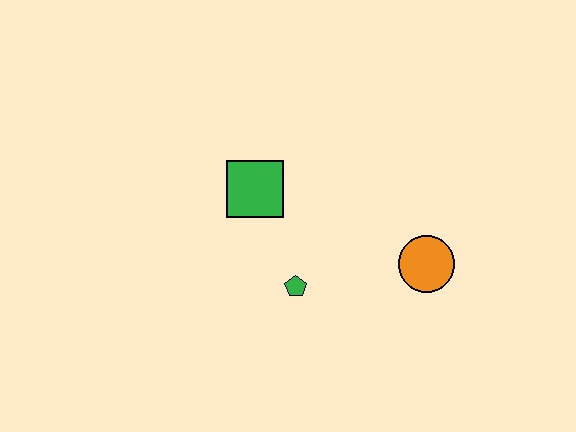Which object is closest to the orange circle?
The green pentagon is closest to the orange circle.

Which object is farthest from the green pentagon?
The orange circle is farthest from the green pentagon.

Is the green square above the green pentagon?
Yes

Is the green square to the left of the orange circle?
Yes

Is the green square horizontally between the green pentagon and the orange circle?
No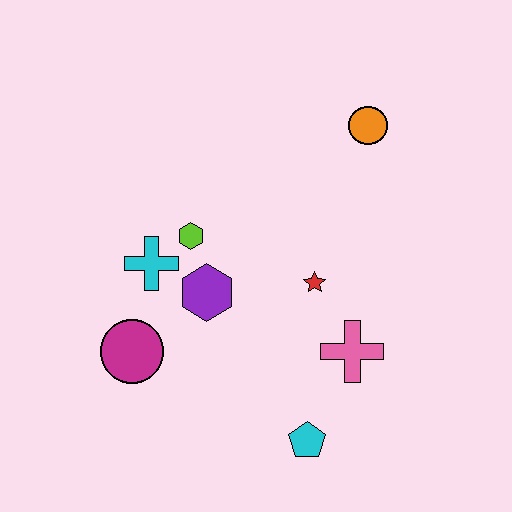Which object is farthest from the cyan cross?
The orange circle is farthest from the cyan cross.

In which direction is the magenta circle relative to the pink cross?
The magenta circle is to the left of the pink cross.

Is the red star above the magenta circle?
Yes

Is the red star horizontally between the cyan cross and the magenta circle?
No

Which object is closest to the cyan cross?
The lime hexagon is closest to the cyan cross.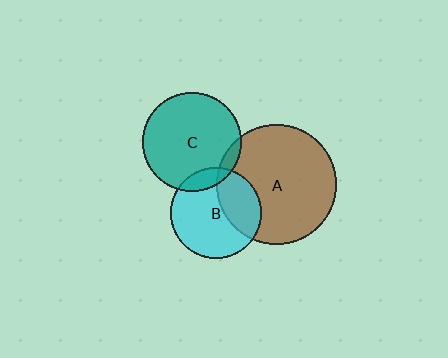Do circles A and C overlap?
Yes.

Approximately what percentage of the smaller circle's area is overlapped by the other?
Approximately 5%.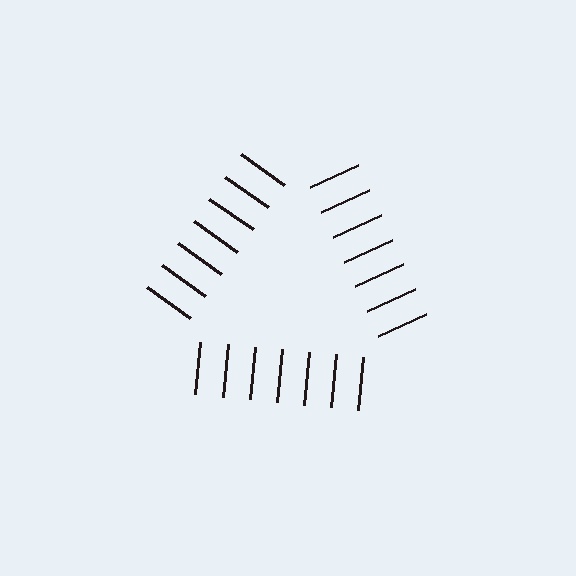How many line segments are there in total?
21 — 7 along each of the 3 edges.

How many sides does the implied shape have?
3 sides — the line-ends trace a triangle.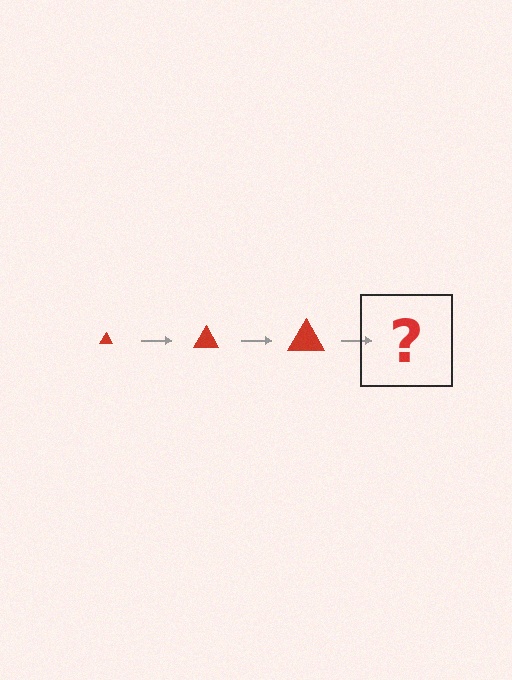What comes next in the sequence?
The next element should be a red triangle, larger than the previous one.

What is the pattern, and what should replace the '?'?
The pattern is that the triangle gets progressively larger each step. The '?' should be a red triangle, larger than the previous one.